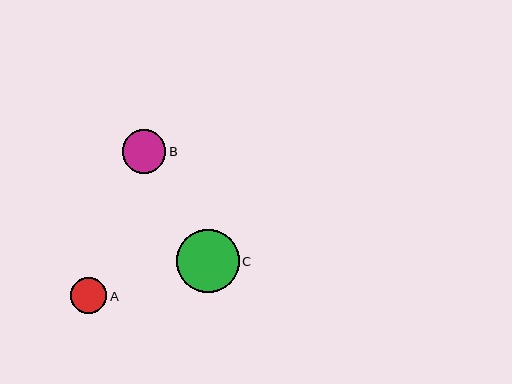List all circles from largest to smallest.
From largest to smallest: C, B, A.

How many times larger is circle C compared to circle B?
Circle C is approximately 1.4 times the size of circle B.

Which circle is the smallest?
Circle A is the smallest with a size of approximately 36 pixels.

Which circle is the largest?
Circle C is the largest with a size of approximately 63 pixels.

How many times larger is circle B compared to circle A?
Circle B is approximately 1.2 times the size of circle A.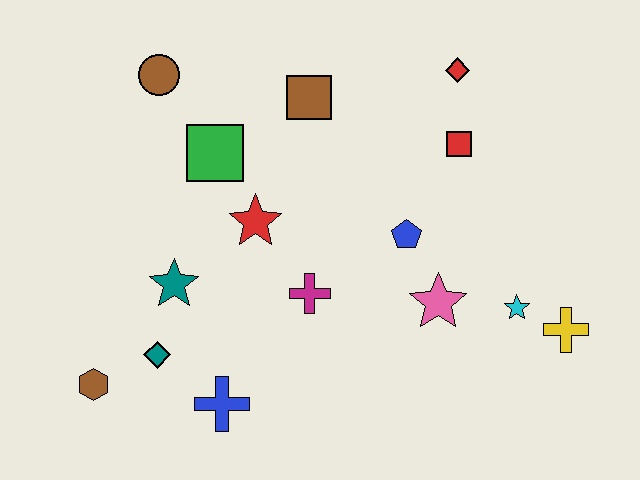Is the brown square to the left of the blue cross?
No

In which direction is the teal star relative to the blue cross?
The teal star is above the blue cross.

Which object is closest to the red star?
The green square is closest to the red star.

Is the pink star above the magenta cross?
No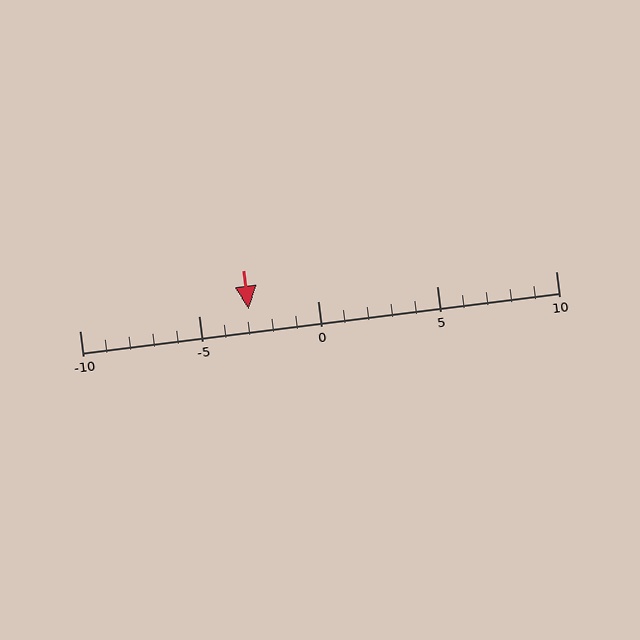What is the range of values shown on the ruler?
The ruler shows values from -10 to 10.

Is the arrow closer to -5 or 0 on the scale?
The arrow is closer to -5.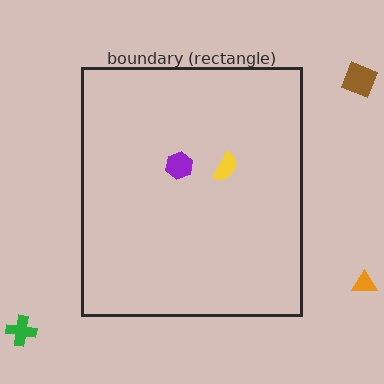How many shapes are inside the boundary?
2 inside, 3 outside.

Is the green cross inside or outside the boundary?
Outside.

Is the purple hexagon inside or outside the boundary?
Inside.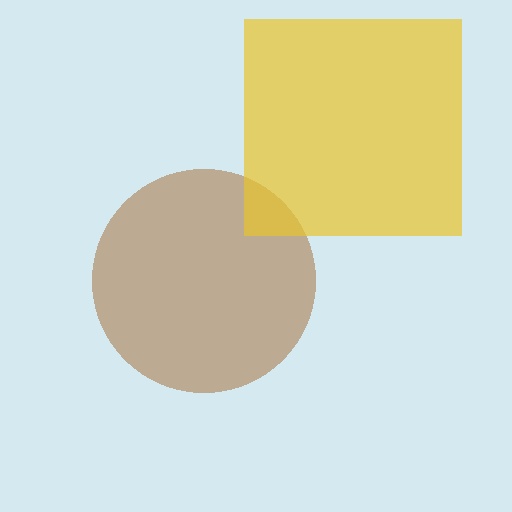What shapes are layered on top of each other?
The layered shapes are: a brown circle, a yellow square.